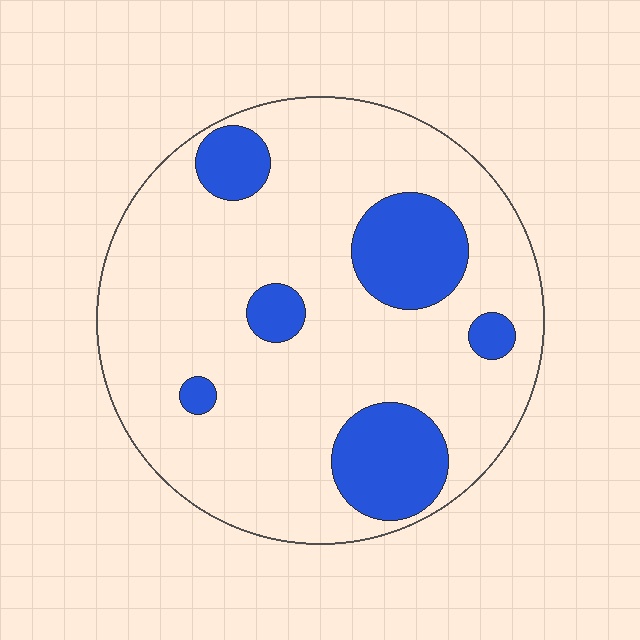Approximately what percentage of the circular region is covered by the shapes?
Approximately 20%.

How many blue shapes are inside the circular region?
6.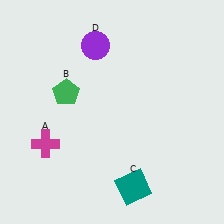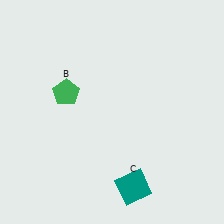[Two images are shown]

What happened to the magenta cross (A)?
The magenta cross (A) was removed in Image 2. It was in the bottom-left area of Image 1.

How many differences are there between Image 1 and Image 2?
There are 2 differences between the two images.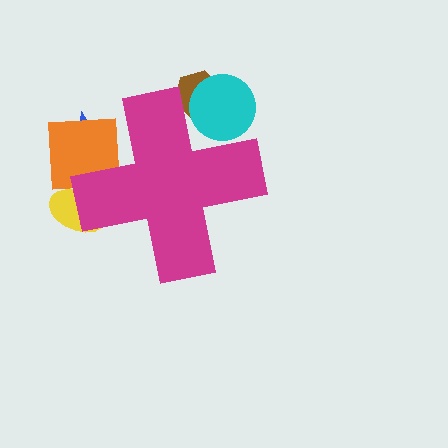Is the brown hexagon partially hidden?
Yes, the brown hexagon is partially hidden behind the magenta cross.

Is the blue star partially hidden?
Yes, the blue star is partially hidden behind the magenta cross.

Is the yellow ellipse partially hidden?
Yes, the yellow ellipse is partially hidden behind the magenta cross.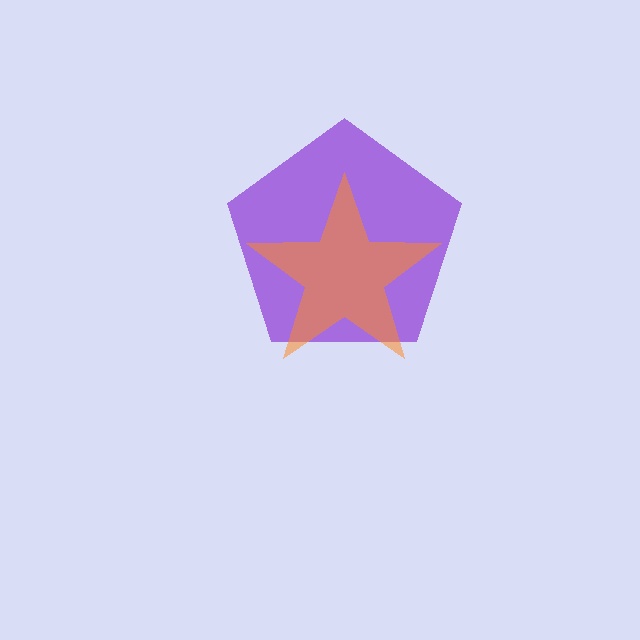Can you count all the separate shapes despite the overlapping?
Yes, there are 2 separate shapes.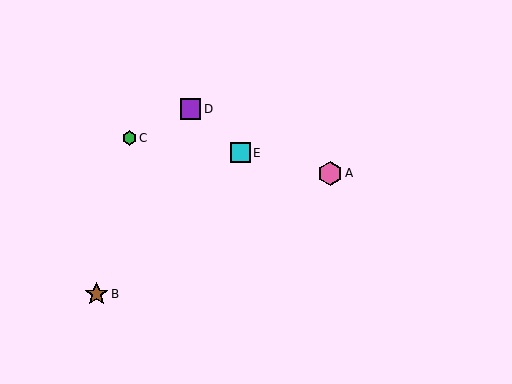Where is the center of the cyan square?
The center of the cyan square is at (240, 153).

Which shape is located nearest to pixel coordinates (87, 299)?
The brown star (labeled B) at (97, 294) is nearest to that location.